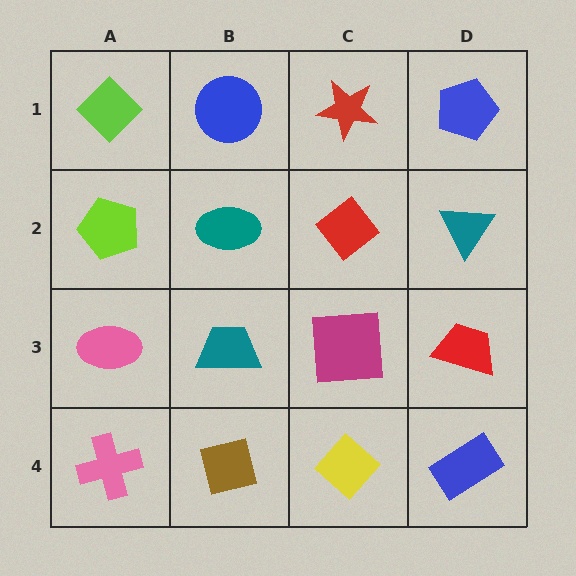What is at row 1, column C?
A red star.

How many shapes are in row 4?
4 shapes.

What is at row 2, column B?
A teal ellipse.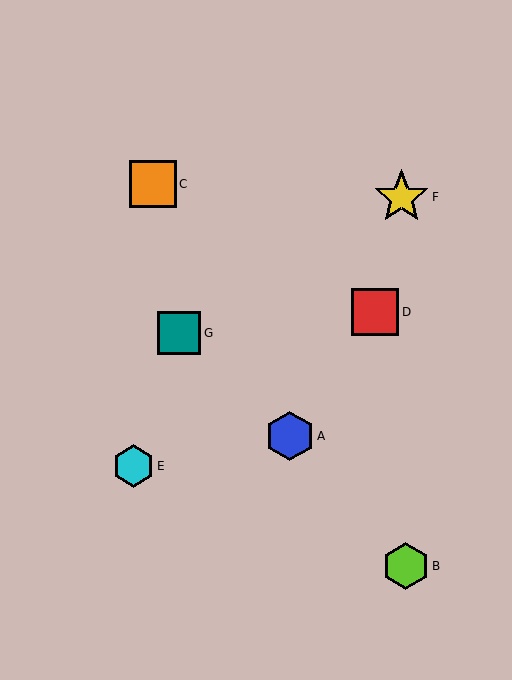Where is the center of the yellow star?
The center of the yellow star is at (402, 197).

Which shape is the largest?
The yellow star (labeled F) is the largest.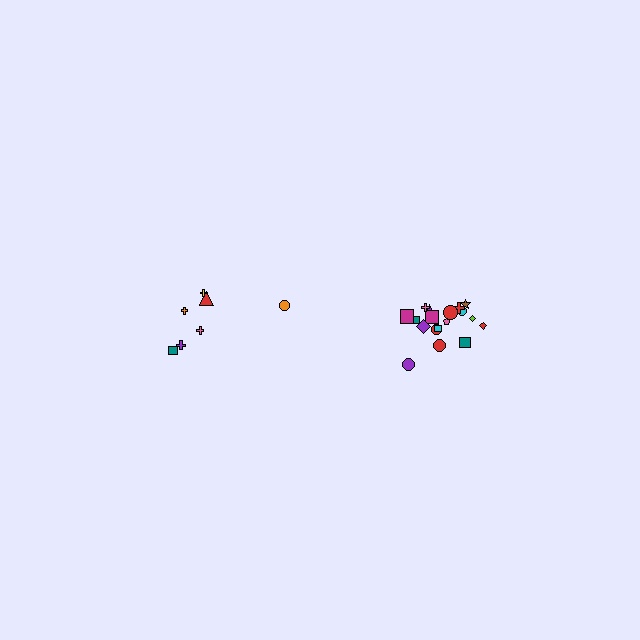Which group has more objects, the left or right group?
The right group.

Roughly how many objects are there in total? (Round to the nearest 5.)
Roughly 25 objects in total.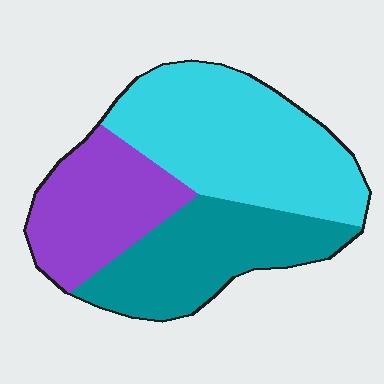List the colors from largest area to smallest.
From largest to smallest: cyan, teal, purple.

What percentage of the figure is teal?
Teal takes up between a sixth and a third of the figure.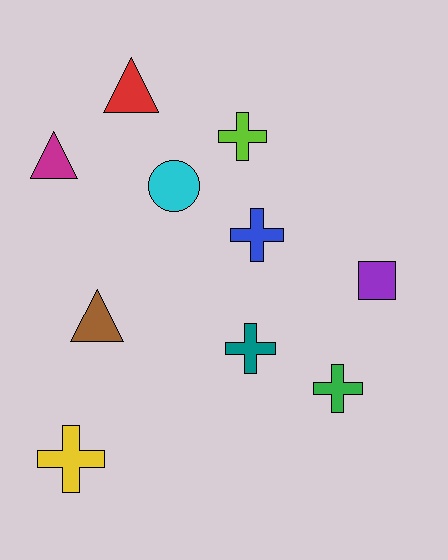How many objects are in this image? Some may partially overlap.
There are 10 objects.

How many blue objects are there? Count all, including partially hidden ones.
There is 1 blue object.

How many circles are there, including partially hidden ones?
There is 1 circle.